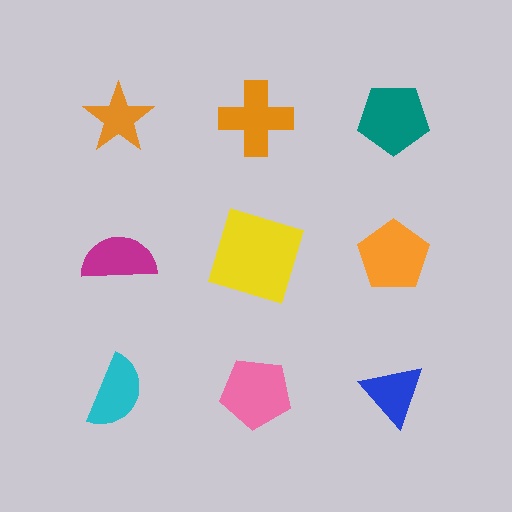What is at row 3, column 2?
A pink pentagon.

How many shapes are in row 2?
3 shapes.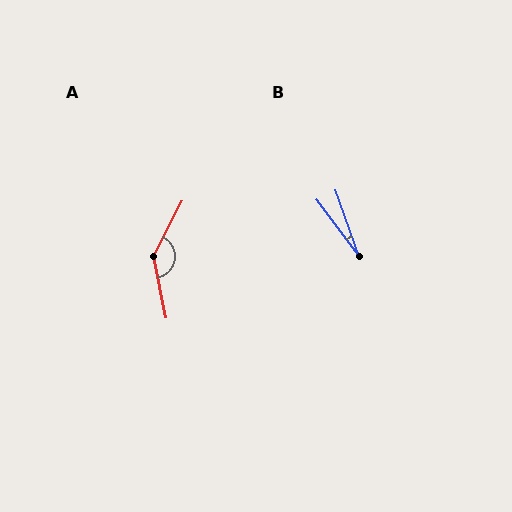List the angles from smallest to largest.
B (17°), A (141°).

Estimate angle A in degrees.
Approximately 141 degrees.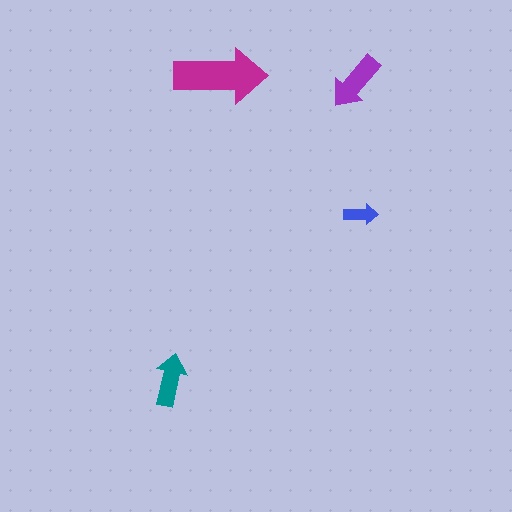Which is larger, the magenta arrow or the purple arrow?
The magenta one.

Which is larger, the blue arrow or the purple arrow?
The purple one.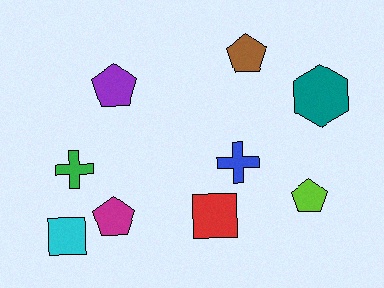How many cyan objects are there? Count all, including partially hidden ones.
There is 1 cyan object.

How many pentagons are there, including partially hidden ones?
There are 4 pentagons.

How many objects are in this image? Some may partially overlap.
There are 9 objects.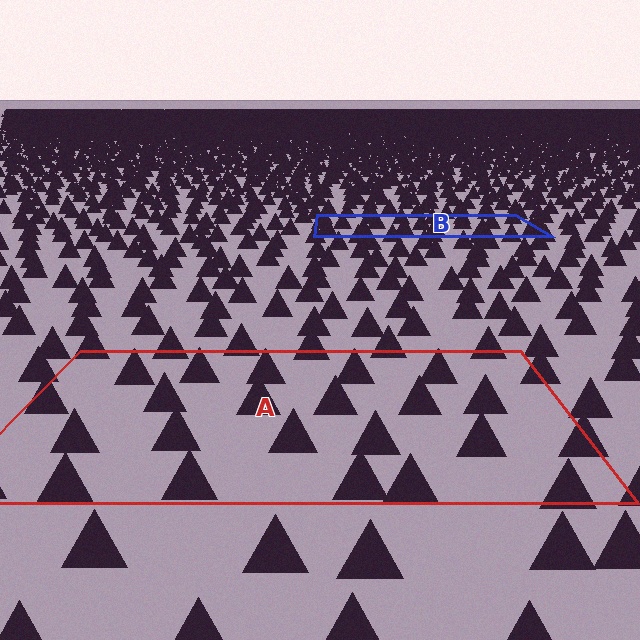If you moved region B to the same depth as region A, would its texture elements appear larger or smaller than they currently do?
They would appear larger. At a closer depth, the same texture elements are projected at a bigger on-screen size.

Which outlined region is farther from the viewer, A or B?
Region B is farther from the viewer — the texture elements inside it appear smaller and more densely packed.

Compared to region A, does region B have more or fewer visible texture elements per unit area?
Region B has more texture elements per unit area — they are packed more densely because it is farther away.